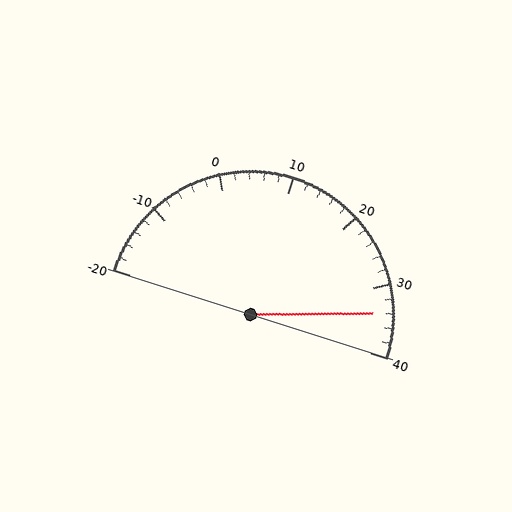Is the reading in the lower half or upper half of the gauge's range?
The reading is in the upper half of the range (-20 to 40).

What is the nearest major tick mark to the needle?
The nearest major tick mark is 30.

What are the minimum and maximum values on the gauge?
The gauge ranges from -20 to 40.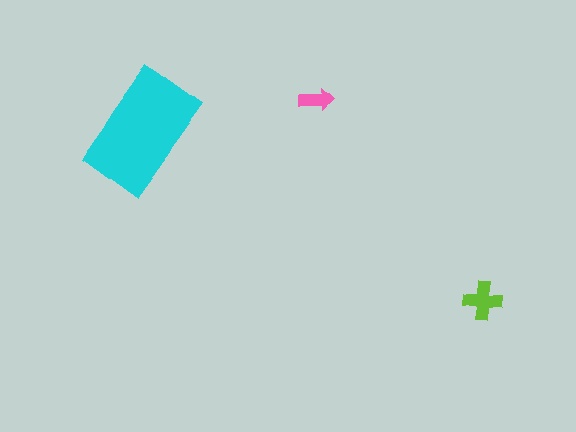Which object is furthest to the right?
The lime cross is rightmost.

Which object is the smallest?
The pink arrow.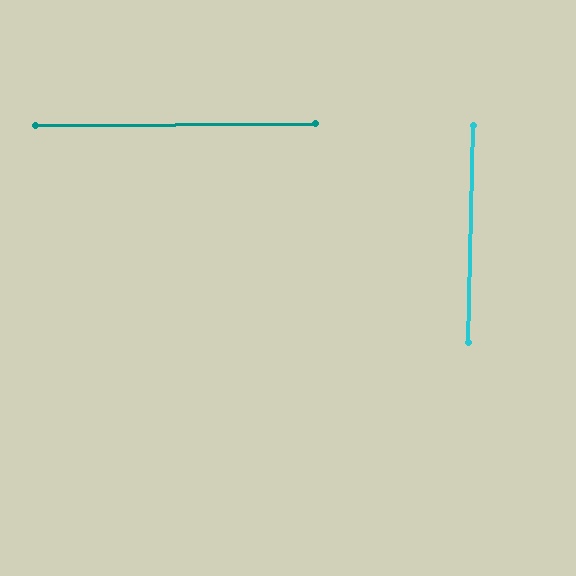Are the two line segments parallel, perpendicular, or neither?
Perpendicular — they meet at approximately 88°.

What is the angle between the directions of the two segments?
Approximately 88 degrees.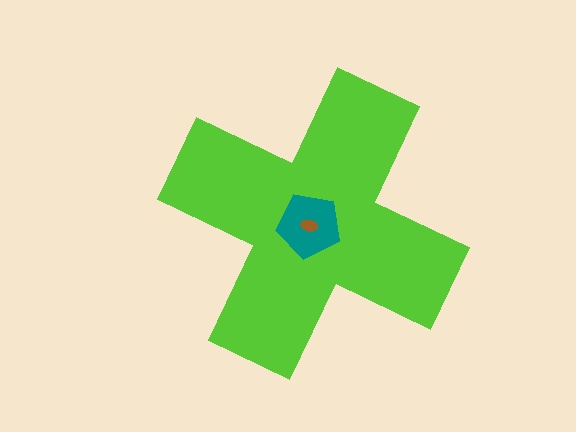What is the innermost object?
The brown ellipse.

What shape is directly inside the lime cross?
The teal pentagon.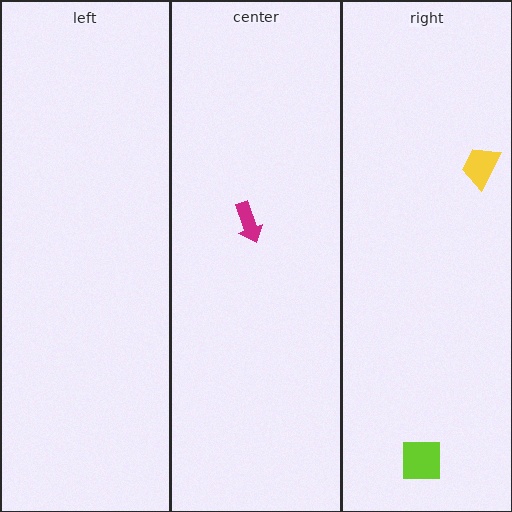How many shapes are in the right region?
2.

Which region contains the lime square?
The right region.